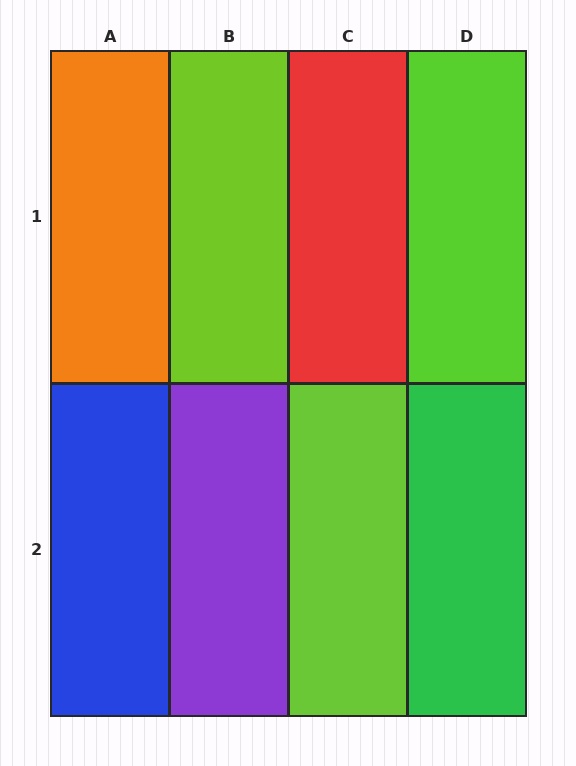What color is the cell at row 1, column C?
Red.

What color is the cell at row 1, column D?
Lime.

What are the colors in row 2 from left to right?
Blue, purple, lime, green.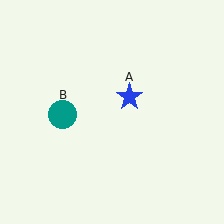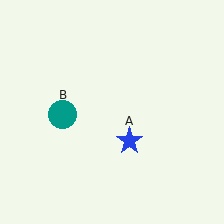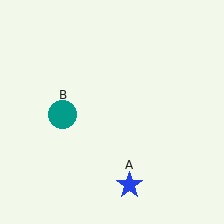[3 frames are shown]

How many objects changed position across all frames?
1 object changed position: blue star (object A).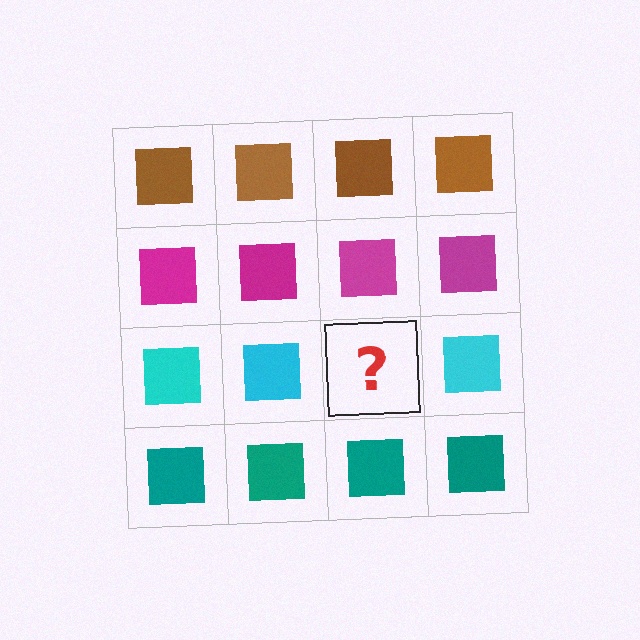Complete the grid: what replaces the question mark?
The question mark should be replaced with a cyan square.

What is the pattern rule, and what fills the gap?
The rule is that each row has a consistent color. The gap should be filled with a cyan square.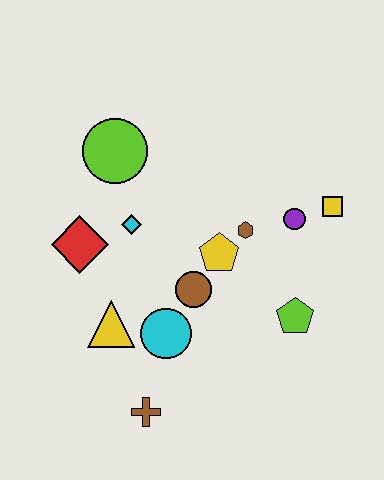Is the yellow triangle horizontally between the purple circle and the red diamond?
Yes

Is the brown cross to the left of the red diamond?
No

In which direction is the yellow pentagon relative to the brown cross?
The yellow pentagon is above the brown cross.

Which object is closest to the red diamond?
The cyan diamond is closest to the red diamond.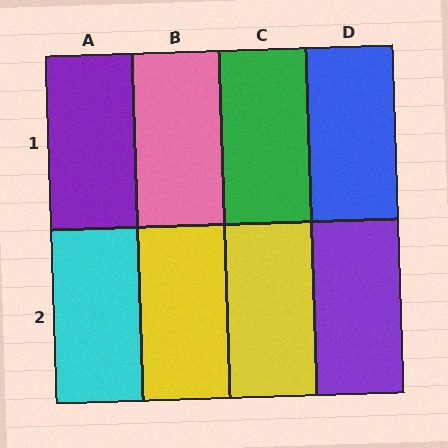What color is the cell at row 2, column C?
Yellow.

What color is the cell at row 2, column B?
Yellow.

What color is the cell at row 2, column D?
Purple.